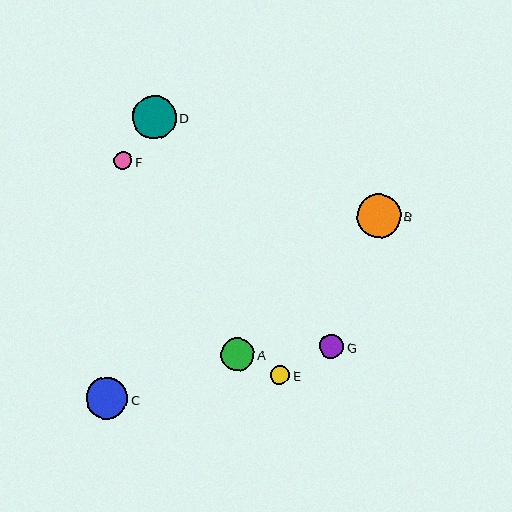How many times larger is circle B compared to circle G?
Circle B is approximately 1.8 times the size of circle G.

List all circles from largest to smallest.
From largest to smallest: B, D, C, A, G, E, F.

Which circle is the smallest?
Circle F is the smallest with a size of approximately 19 pixels.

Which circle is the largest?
Circle B is the largest with a size of approximately 44 pixels.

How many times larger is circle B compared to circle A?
Circle B is approximately 1.3 times the size of circle A.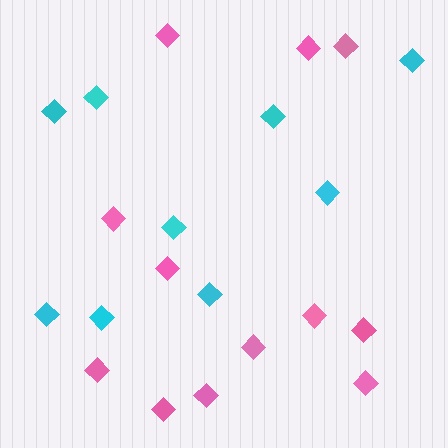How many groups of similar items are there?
There are 2 groups: one group of cyan diamonds (9) and one group of pink diamonds (12).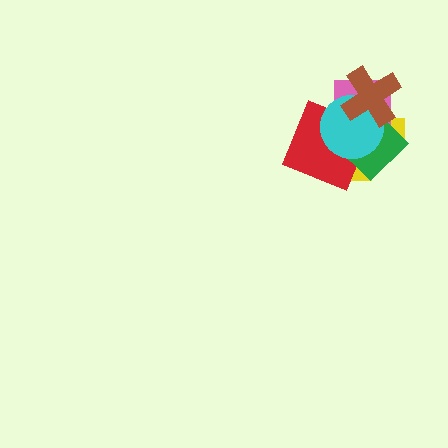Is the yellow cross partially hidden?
Yes, it is partially covered by another shape.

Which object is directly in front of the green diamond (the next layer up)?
The cyan circle is directly in front of the green diamond.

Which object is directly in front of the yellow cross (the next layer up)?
The pink square is directly in front of the yellow cross.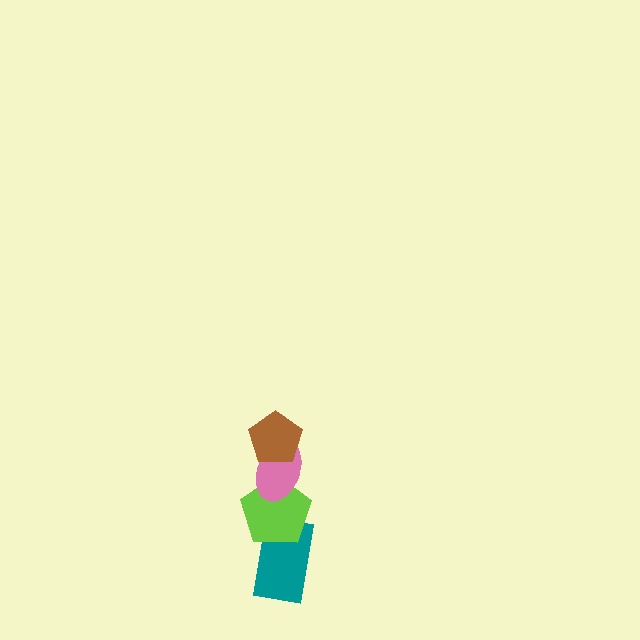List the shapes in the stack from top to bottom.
From top to bottom: the brown pentagon, the pink ellipse, the lime pentagon, the teal rectangle.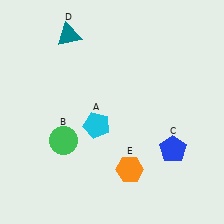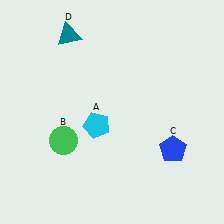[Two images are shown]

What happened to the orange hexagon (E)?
The orange hexagon (E) was removed in Image 2. It was in the bottom-right area of Image 1.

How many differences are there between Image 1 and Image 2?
There is 1 difference between the two images.